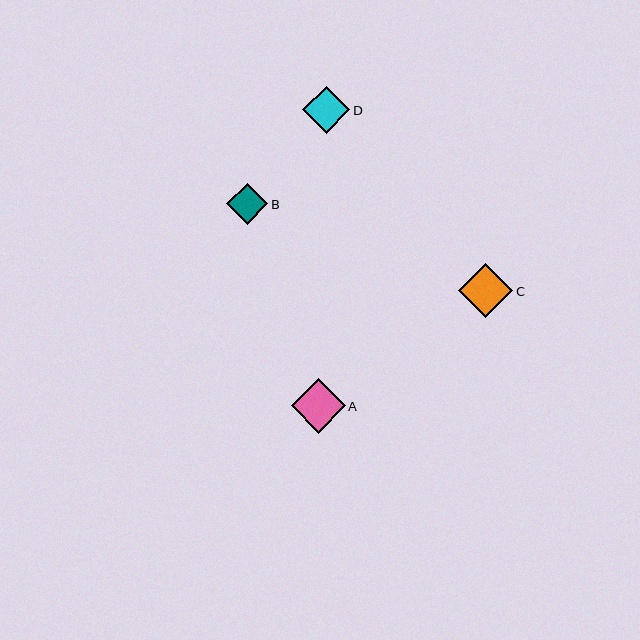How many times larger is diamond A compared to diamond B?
Diamond A is approximately 1.3 times the size of diamond B.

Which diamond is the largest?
Diamond A is the largest with a size of approximately 54 pixels.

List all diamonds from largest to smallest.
From largest to smallest: A, C, D, B.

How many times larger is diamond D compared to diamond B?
Diamond D is approximately 1.1 times the size of diamond B.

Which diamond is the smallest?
Diamond B is the smallest with a size of approximately 41 pixels.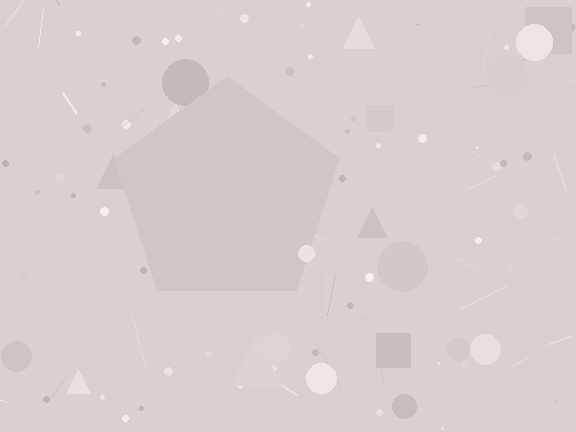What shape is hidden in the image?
A pentagon is hidden in the image.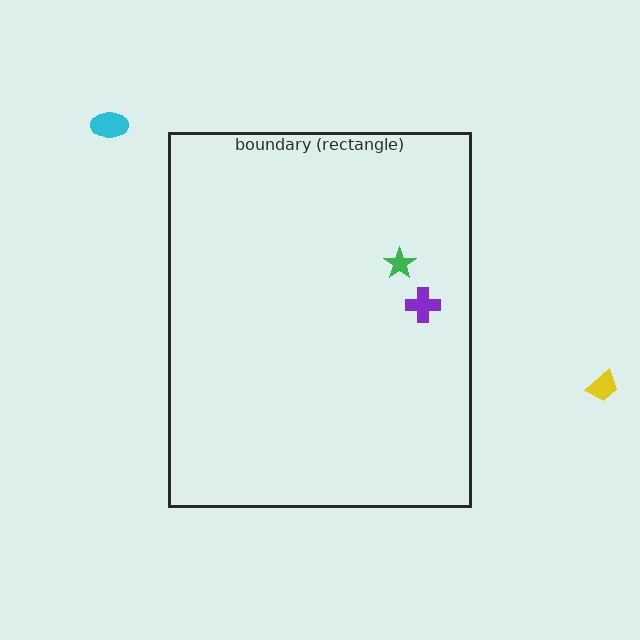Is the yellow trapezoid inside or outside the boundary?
Outside.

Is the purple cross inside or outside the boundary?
Inside.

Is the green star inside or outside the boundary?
Inside.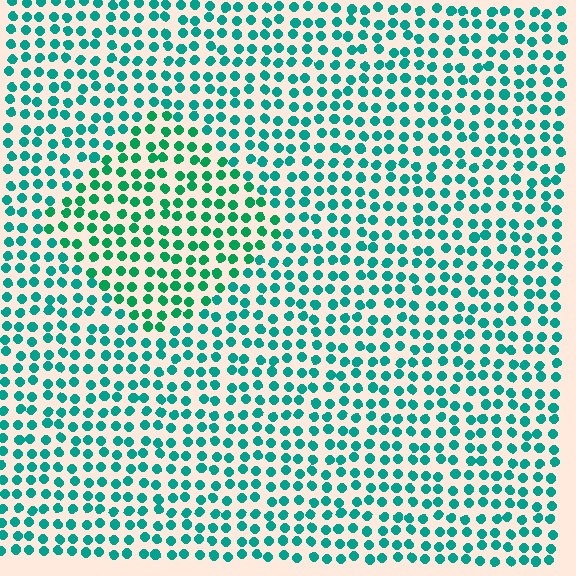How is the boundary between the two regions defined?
The boundary is defined purely by a slight shift in hue (about 22 degrees). Spacing, size, and orientation are identical on both sides.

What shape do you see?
I see a diamond.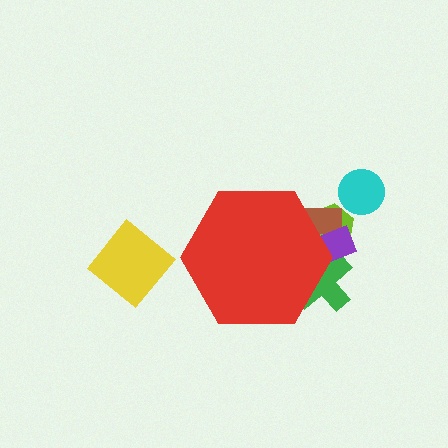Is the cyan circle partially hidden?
No, the cyan circle is fully visible.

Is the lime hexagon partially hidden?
Yes, the lime hexagon is partially hidden behind the red hexagon.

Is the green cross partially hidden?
Yes, the green cross is partially hidden behind the red hexagon.